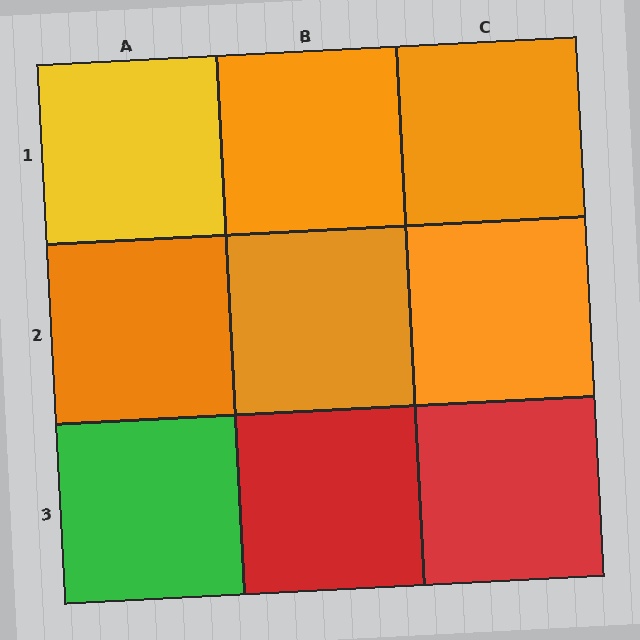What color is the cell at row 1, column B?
Orange.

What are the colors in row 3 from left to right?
Green, red, red.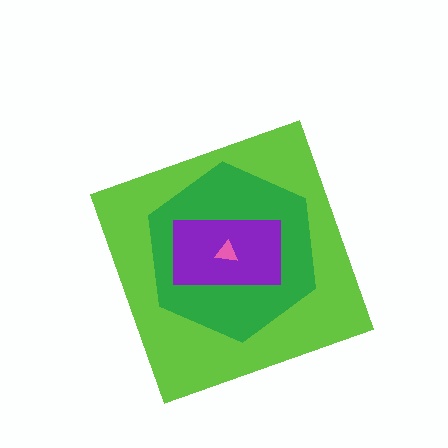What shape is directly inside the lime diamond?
The green hexagon.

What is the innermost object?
The pink triangle.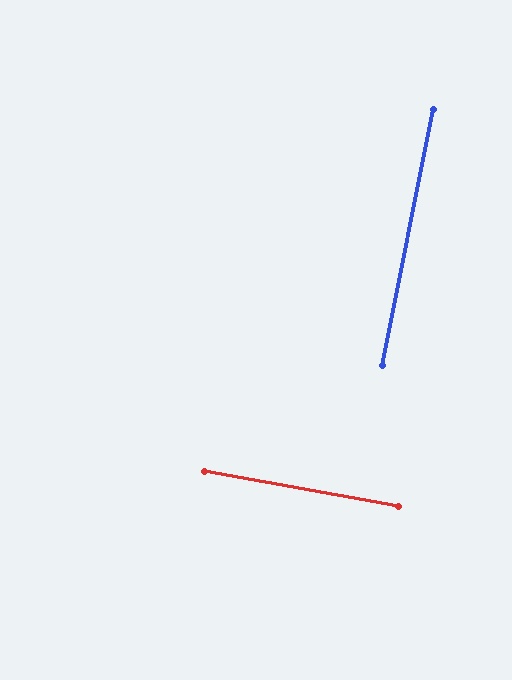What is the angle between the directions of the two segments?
Approximately 89 degrees.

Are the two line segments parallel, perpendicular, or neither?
Perpendicular — they meet at approximately 89°.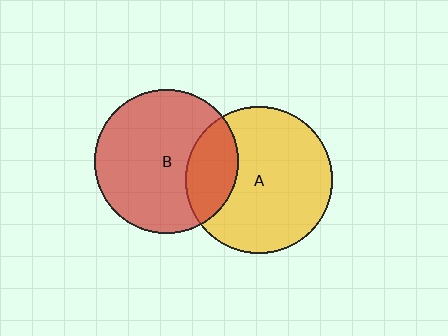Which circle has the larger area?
Circle A (yellow).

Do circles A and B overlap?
Yes.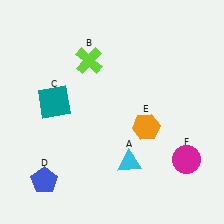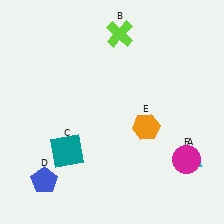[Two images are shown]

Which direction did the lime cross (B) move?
The lime cross (B) moved right.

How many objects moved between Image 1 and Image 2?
3 objects moved between the two images.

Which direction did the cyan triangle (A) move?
The cyan triangle (A) moved right.